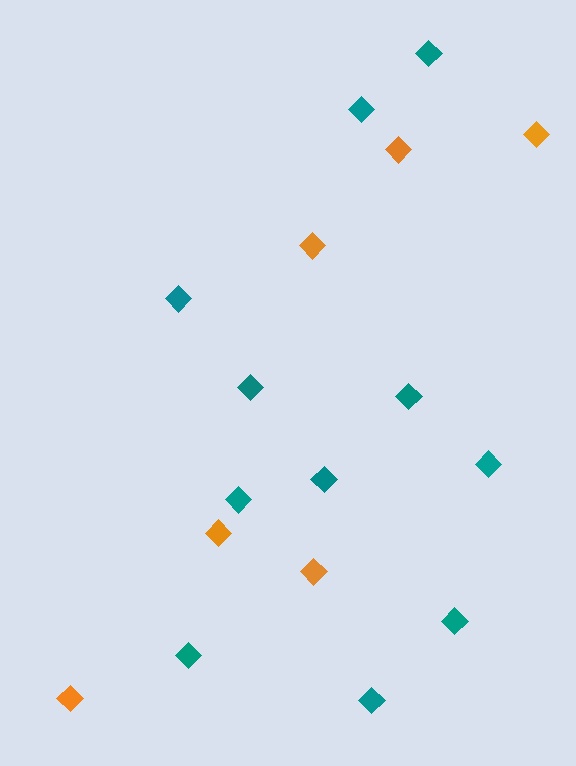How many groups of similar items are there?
There are 2 groups: one group of teal diamonds (11) and one group of orange diamonds (6).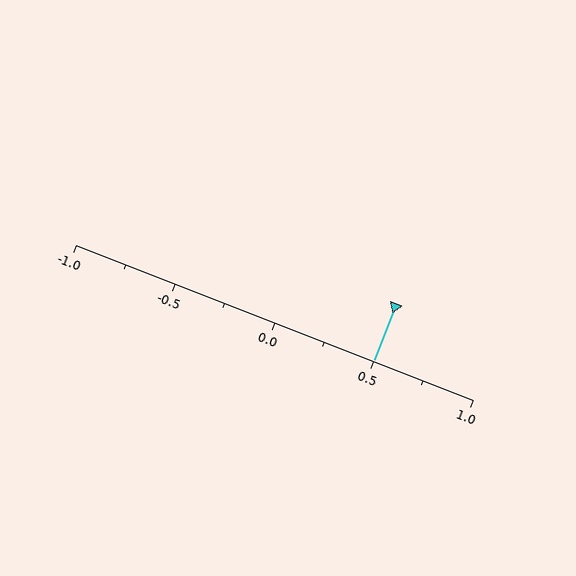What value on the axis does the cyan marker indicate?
The marker indicates approximately 0.5.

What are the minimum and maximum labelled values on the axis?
The axis runs from -1.0 to 1.0.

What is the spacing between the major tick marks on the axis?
The major ticks are spaced 0.5 apart.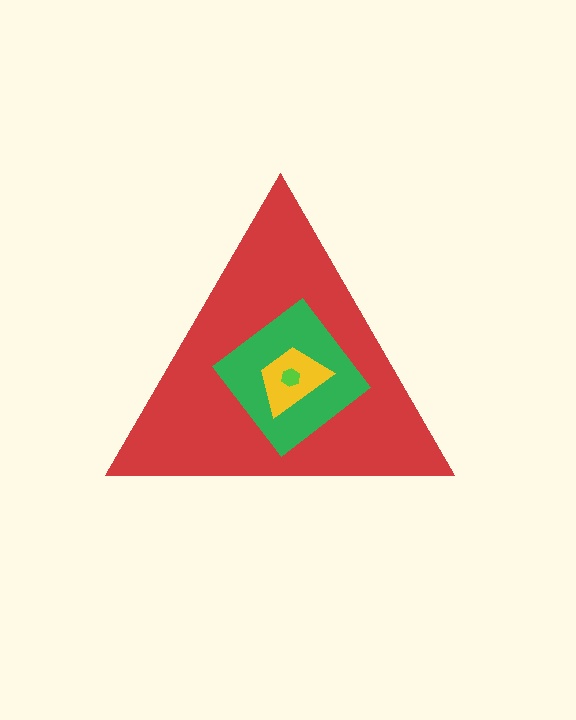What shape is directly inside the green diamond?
The yellow trapezoid.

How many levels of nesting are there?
4.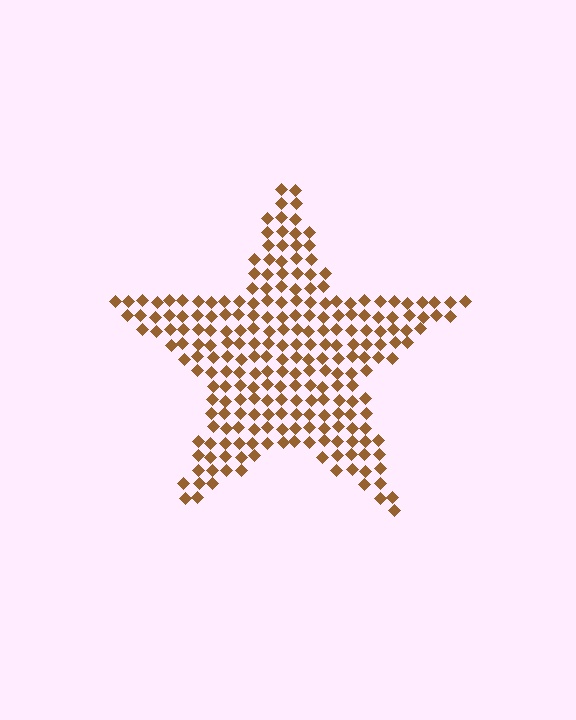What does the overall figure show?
The overall figure shows a star.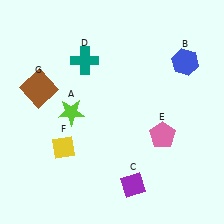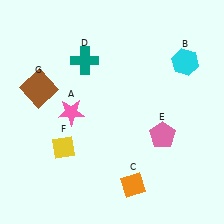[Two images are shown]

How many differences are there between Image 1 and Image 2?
There are 3 differences between the two images.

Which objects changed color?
A changed from lime to pink. B changed from blue to cyan. C changed from purple to orange.